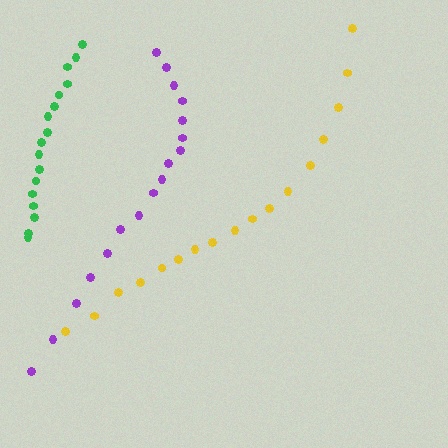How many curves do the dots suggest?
There are 3 distinct paths.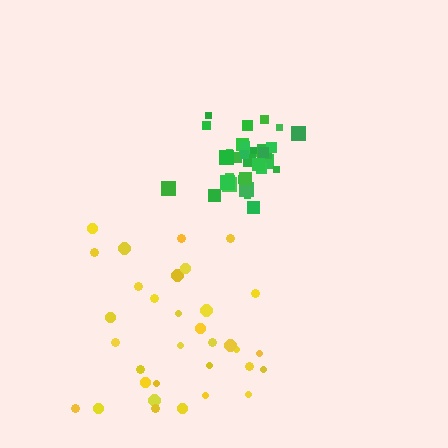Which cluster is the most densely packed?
Green.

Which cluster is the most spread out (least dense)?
Yellow.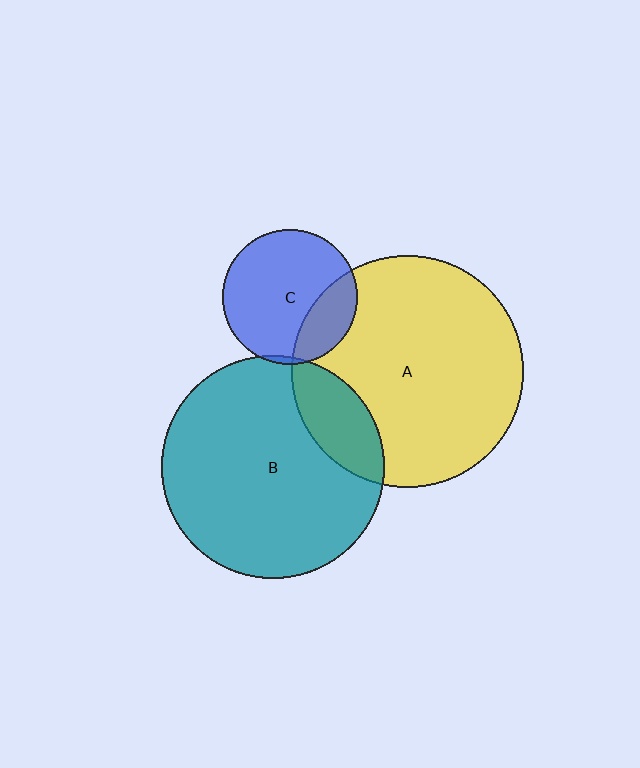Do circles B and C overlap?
Yes.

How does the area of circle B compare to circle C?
Approximately 2.7 times.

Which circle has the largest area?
Circle A (yellow).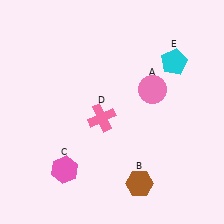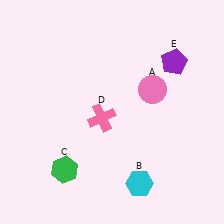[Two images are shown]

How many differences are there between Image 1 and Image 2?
There are 3 differences between the two images.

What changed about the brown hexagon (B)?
In Image 1, B is brown. In Image 2, it changed to cyan.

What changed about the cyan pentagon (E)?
In Image 1, E is cyan. In Image 2, it changed to purple.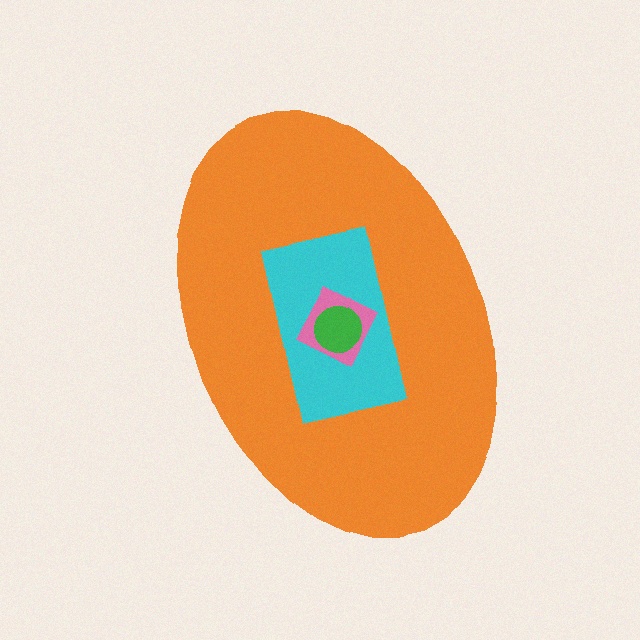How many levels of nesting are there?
4.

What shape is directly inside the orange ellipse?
The cyan rectangle.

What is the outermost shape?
The orange ellipse.